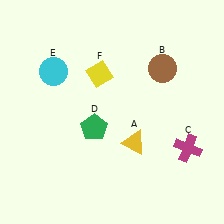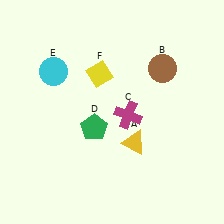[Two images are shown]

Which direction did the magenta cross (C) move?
The magenta cross (C) moved left.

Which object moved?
The magenta cross (C) moved left.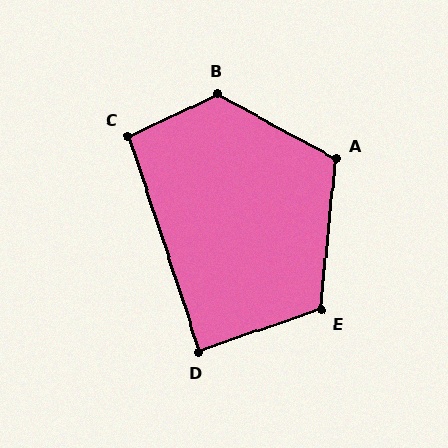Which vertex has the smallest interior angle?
D, at approximately 89 degrees.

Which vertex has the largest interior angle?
B, at approximately 127 degrees.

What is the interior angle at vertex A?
Approximately 113 degrees (obtuse).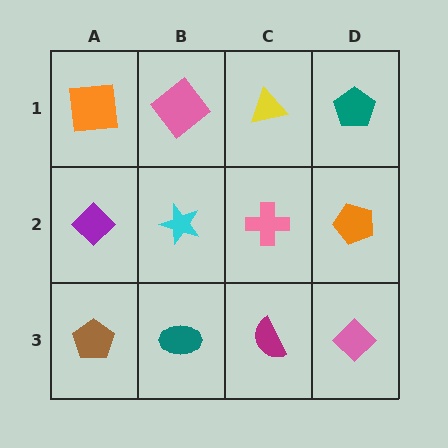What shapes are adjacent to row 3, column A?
A purple diamond (row 2, column A), a teal ellipse (row 3, column B).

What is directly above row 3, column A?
A purple diamond.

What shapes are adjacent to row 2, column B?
A pink diamond (row 1, column B), a teal ellipse (row 3, column B), a purple diamond (row 2, column A), a pink cross (row 2, column C).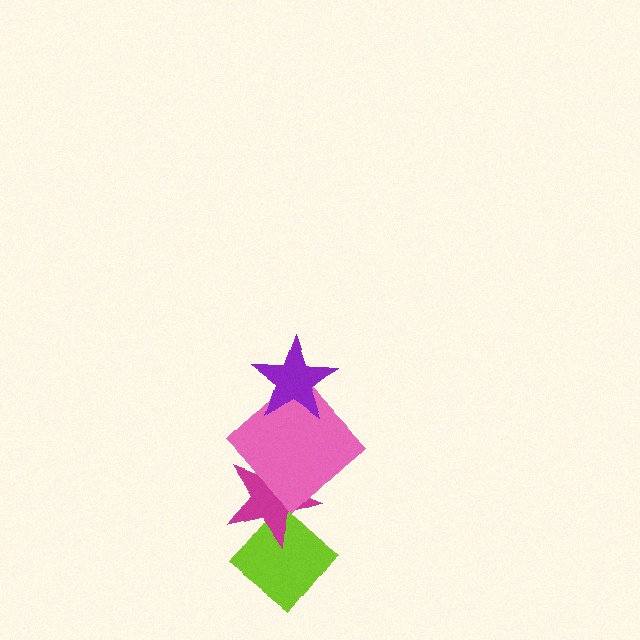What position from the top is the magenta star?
The magenta star is 3rd from the top.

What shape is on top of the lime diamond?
The magenta star is on top of the lime diamond.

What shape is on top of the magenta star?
The pink diamond is on top of the magenta star.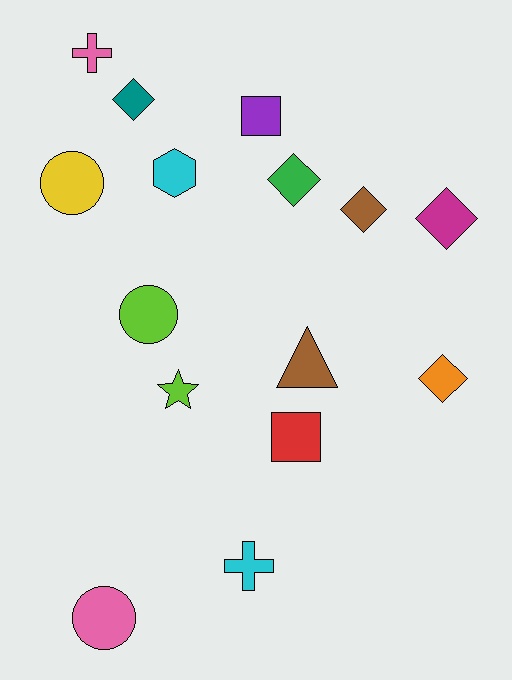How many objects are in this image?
There are 15 objects.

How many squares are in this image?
There are 2 squares.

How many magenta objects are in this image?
There is 1 magenta object.